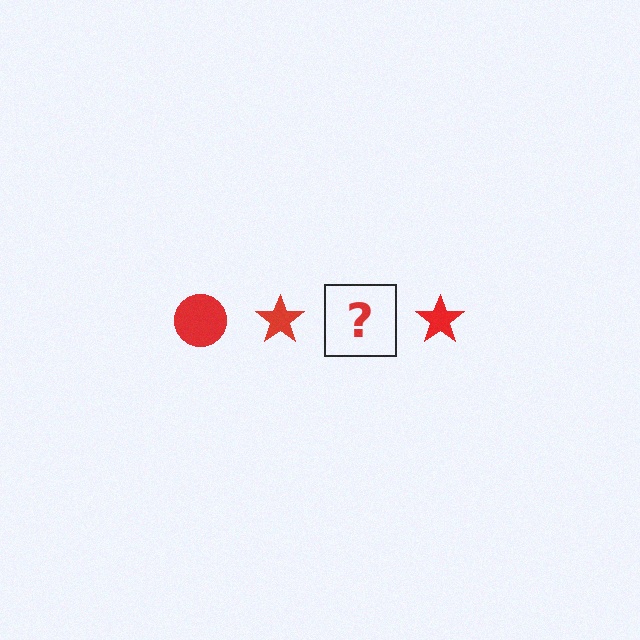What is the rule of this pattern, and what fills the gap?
The rule is that the pattern cycles through circle, star shapes in red. The gap should be filled with a red circle.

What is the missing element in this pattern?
The missing element is a red circle.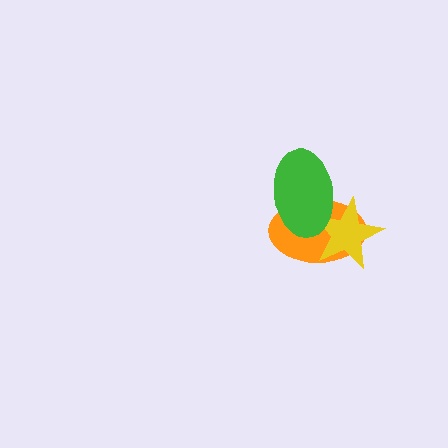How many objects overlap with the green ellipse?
2 objects overlap with the green ellipse.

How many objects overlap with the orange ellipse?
2 objects overlap with the orange ellipse.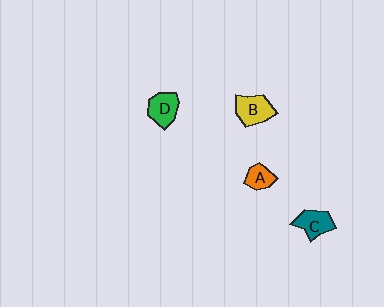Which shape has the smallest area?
Shape A (orange).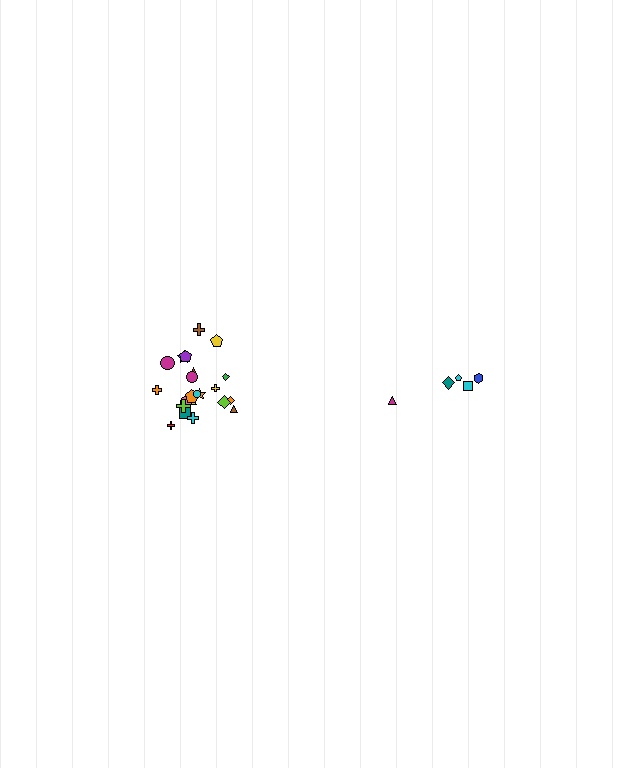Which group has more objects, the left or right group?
The left group.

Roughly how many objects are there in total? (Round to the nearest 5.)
Roughly 25 objects in total.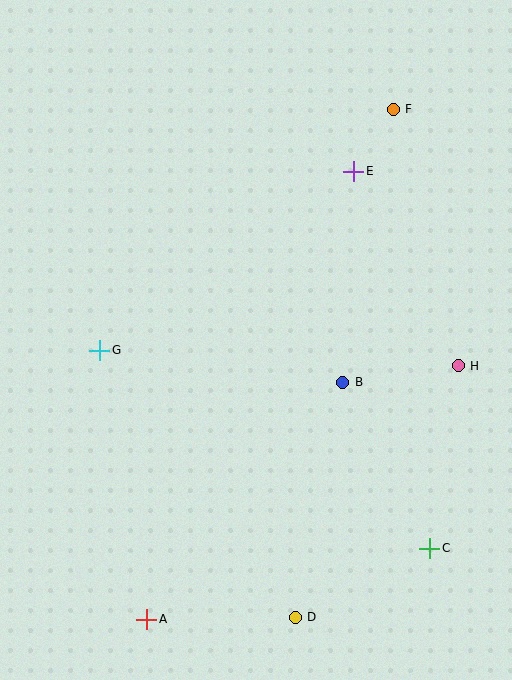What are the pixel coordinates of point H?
Point H is at (458, 366).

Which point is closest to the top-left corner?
Point G is closest to the top-left corner.